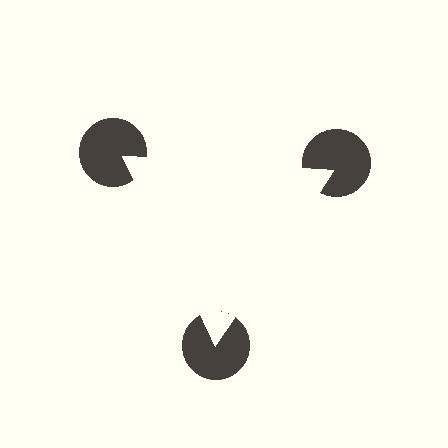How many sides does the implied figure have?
3 sides.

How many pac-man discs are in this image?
There are 3 — one at each vertex of the illusory triangle.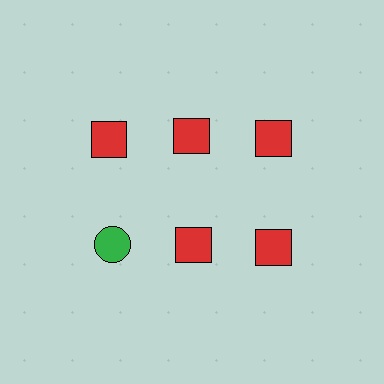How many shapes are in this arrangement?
There are 6 shapes arranged in a grid pattern.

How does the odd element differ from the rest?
It differs in both color (green instead of red) and shape (circle instead of square).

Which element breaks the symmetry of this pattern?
The green circle in the second row, leftmost column breaks the symmetry. All other shapes are red squares.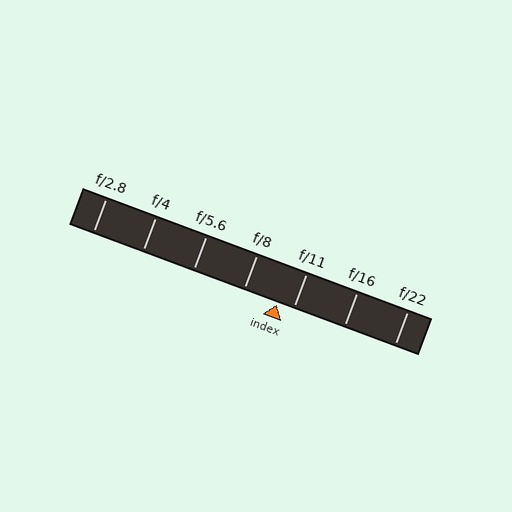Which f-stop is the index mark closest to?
The index mark is closest to f/11.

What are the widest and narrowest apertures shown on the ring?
The widest aperture shown is f/2.8 and the narrowest is f/22.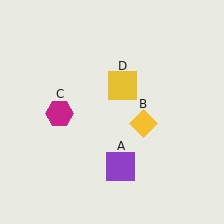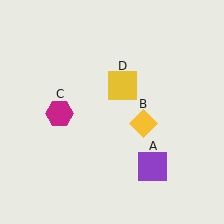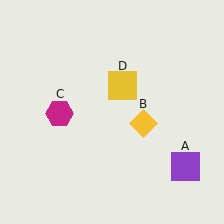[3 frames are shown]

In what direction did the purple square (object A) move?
The purple square (object A) moved right.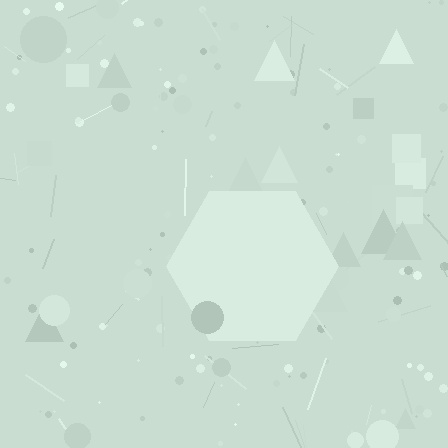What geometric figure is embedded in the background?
A hexagon is embedded in the background.